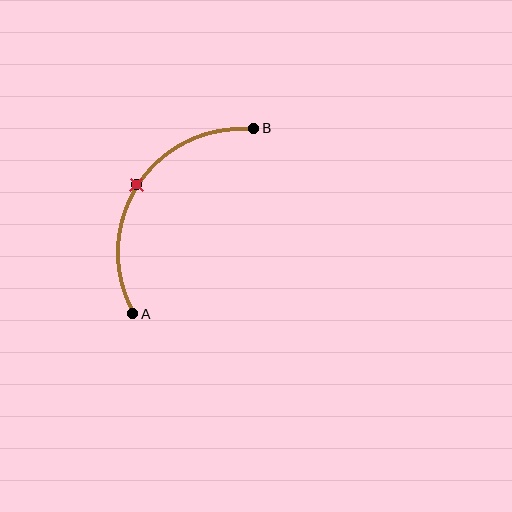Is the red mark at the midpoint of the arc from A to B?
Yes. The red mark lies on the arc at equal arc-length from both A and B — it is the arc midpoint.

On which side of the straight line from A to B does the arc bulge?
The arc bulges to the left of the straight line connecting A and B.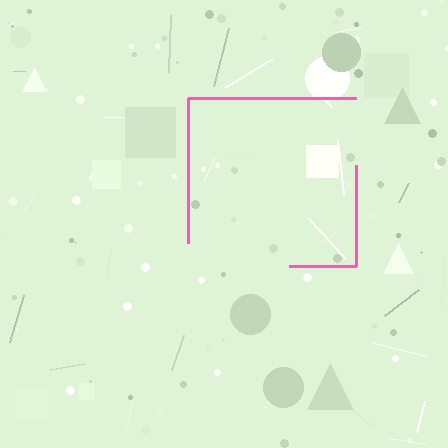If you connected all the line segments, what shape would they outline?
They would outline a square.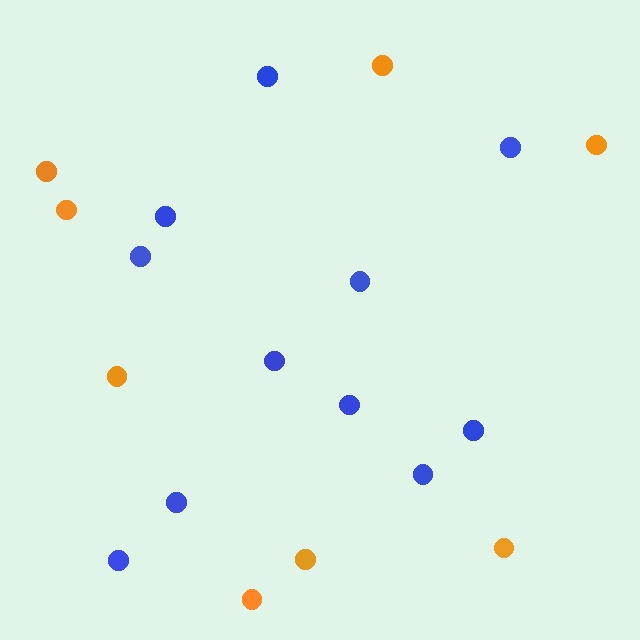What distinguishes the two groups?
There are 2 groups: one group of orange circles (8) and one group of blue circles (11).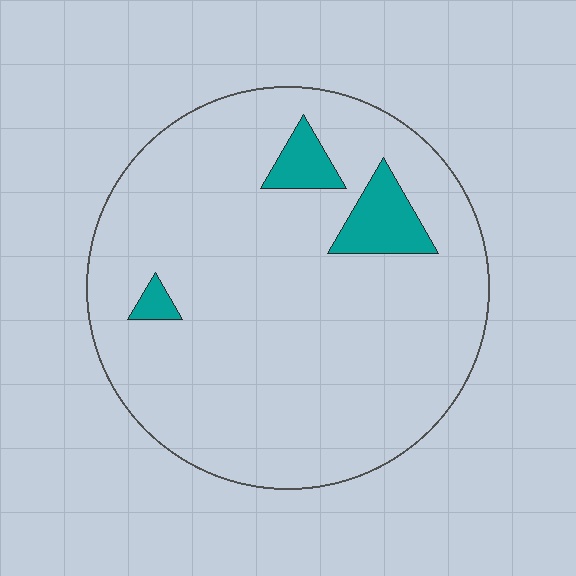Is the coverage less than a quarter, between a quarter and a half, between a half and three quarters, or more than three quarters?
Less than a quarter.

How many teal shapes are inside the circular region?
3.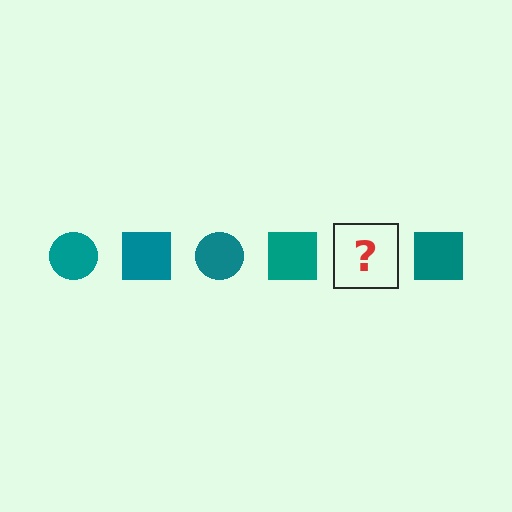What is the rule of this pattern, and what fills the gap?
The rule is that the pattern cycles through circle, square shapes in teal. The gap should be filled with a teal circle.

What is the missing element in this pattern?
The missing element is a teal circle.